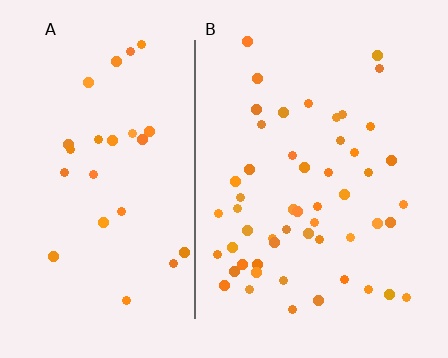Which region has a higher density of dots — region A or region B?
B (the right).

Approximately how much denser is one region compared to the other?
Approximately 2.0× — region B over region A.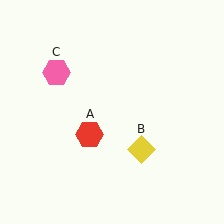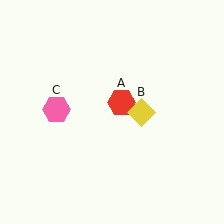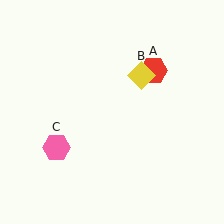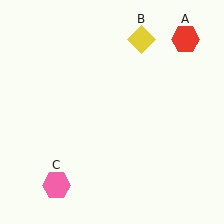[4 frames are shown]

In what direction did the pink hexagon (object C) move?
The pink hexagon (object C) moved down.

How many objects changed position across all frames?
3 objects changed position: red hexagon (object A), yellow diamond (object B), pink hexagon (object C).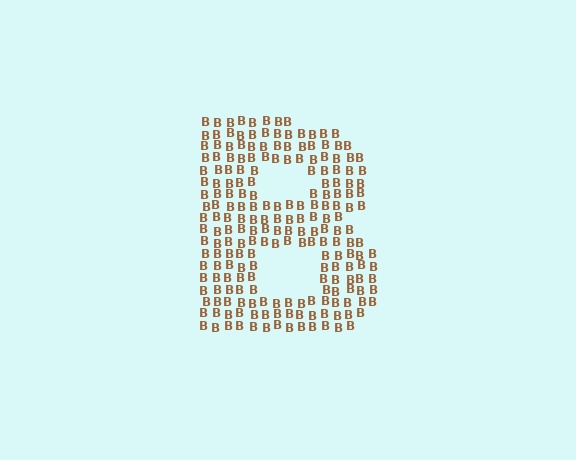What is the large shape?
The large shape is the letter B.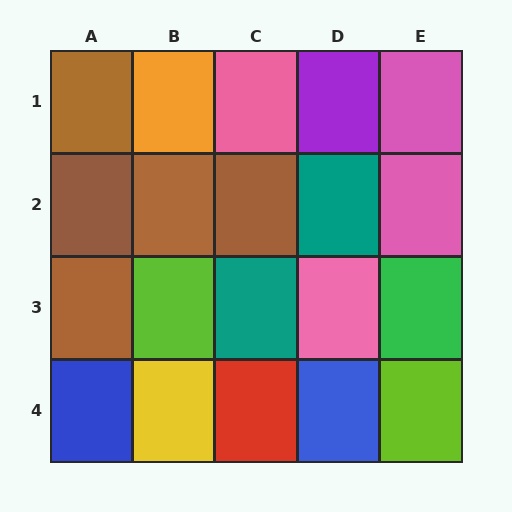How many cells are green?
1 cell is green.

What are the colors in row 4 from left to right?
Blue, yellow, red, blue, lime.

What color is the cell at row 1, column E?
Pink.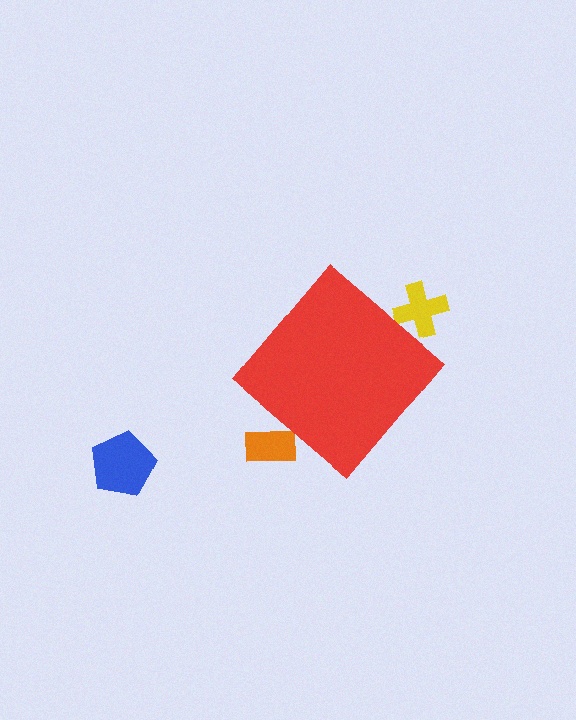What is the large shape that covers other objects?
A red diamond.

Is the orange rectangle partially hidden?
Yes, the orange rectangle is partially hidden behind the red diamond.